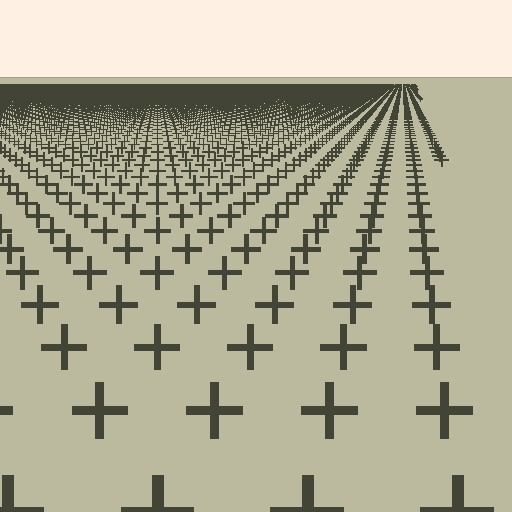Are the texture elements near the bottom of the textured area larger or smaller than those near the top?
Larger. Near the bottom, elements are closer to the viewer and appear at a bigger on-screen size.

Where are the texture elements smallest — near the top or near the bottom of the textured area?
Near the top.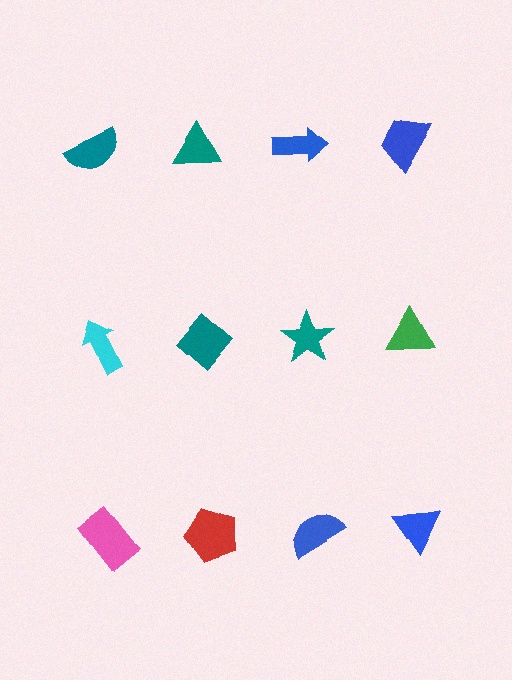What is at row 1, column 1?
A teal semicircle.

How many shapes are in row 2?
4 shapes.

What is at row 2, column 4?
A green triangle.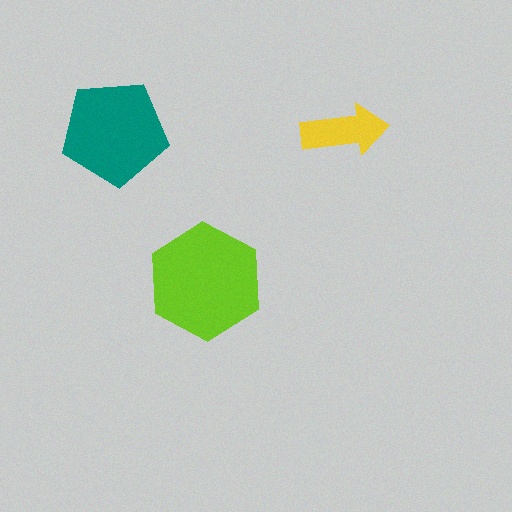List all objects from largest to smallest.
The lime hexagon, the teal pentagon, the yellow arrow.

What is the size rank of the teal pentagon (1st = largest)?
2nd.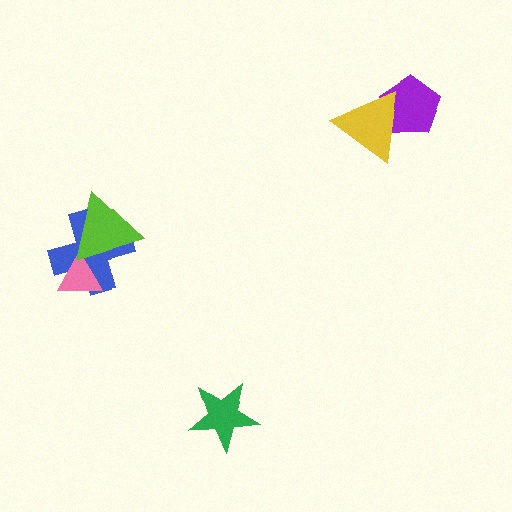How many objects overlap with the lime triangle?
2 objects overlap with the lime triangle.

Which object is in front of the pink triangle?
The lime triangle is in front of the pink triangle.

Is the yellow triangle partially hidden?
No, no other shape covers it.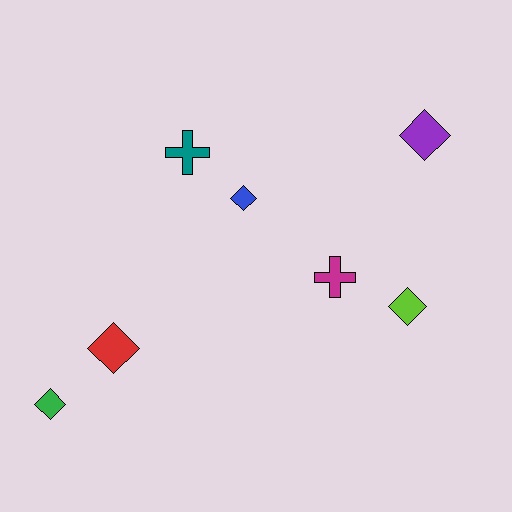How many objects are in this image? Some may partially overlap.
There are 7 objects.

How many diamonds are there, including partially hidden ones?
There are 5 diamonds.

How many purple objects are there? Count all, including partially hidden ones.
There is 1 purple object.